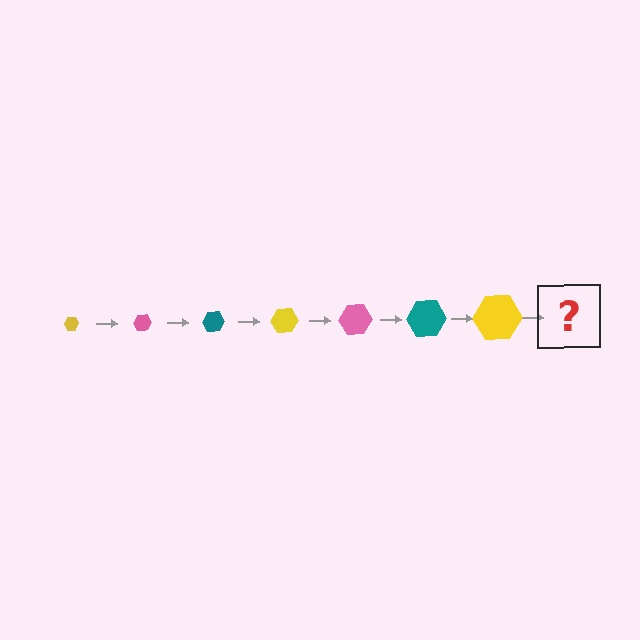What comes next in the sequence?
The next element should be a pink hexagon, larger than the previous one.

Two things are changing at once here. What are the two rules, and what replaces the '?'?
The two rules are that the hexagon grows larger each step and the color cycles through yellow, pink, and teal. The '?' should be a pink hexagon, larger than the previous one.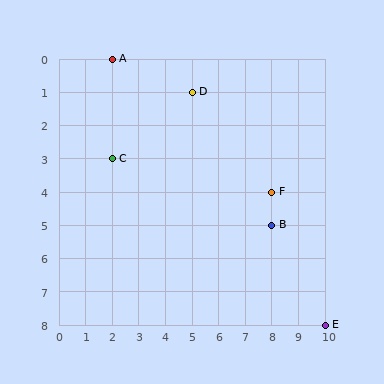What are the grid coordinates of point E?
Point E is at grid coordinates (10, 8).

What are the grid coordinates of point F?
Point F is at grid coordinates (8, 4).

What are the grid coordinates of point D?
Point D is at grid coordinates (5, 1).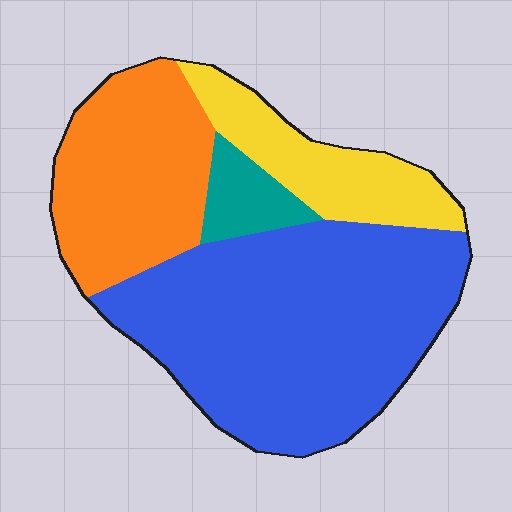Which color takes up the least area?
Teal, at roughly 5%.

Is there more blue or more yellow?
Blue.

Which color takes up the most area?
Blue, at roughly 50%.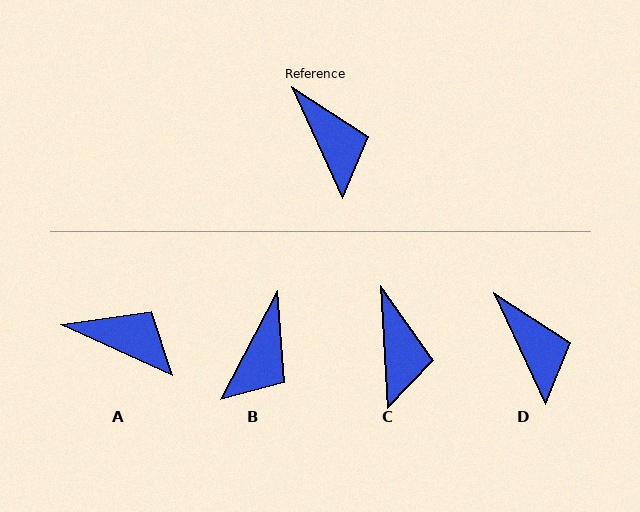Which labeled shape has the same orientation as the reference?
D.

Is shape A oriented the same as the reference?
No, it is off by about 41 degrees.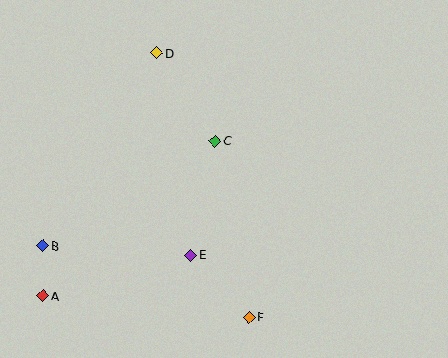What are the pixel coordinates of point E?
Point E is at (191, 255).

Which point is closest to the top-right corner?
Point C is closest to the top-right corner.